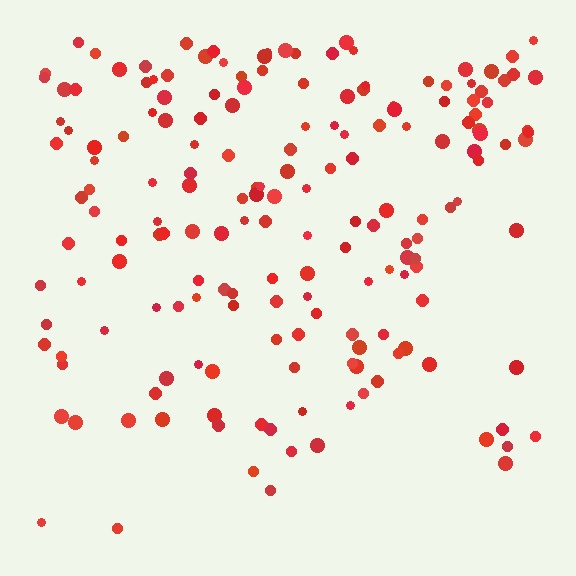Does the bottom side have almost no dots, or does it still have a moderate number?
Still a moderate number, just noticeably fewer than the top.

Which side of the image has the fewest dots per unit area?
The bottom.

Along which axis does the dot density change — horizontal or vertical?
Vertical.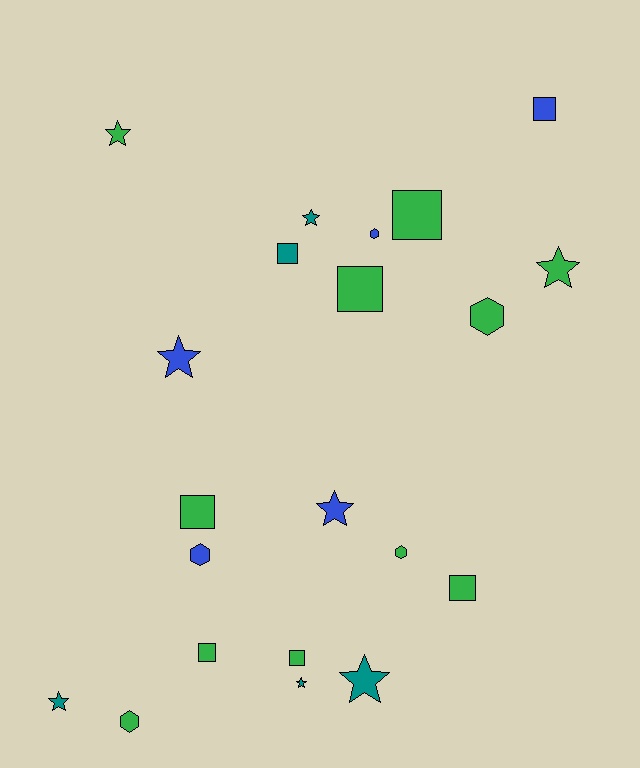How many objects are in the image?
There are 21 objects.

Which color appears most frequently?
Green, with 11 objects.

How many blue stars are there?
There are 2 blue stars.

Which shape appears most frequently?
Square, with 8 objects.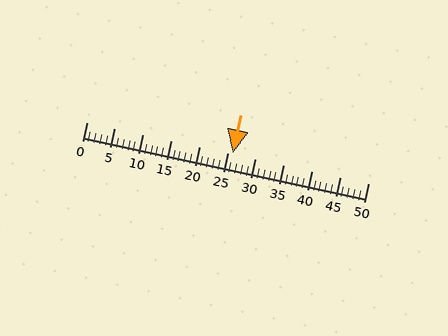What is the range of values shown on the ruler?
The ruler shows values from 0 to 50.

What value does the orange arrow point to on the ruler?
The orange arrow points to approximately 26.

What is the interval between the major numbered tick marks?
The major tick marks are spaced 5 units apart.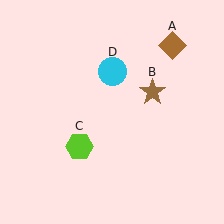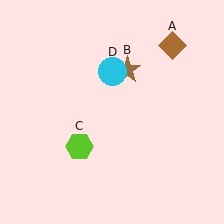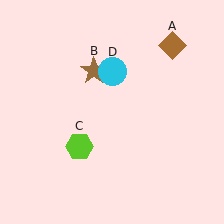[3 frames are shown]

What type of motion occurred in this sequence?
The brown star (object B) rotated counterclockwise around the center of the scene.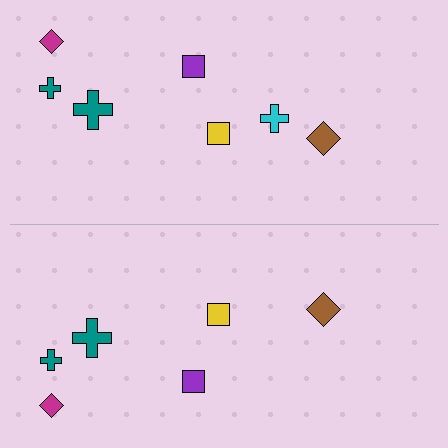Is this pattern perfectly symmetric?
No, the pattern is not perfectly symmetric. A cyan cross is missing from the bottom side.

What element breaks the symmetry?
A cyan cross is missing from the bottom side.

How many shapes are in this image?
There are 13 shapes in this image.